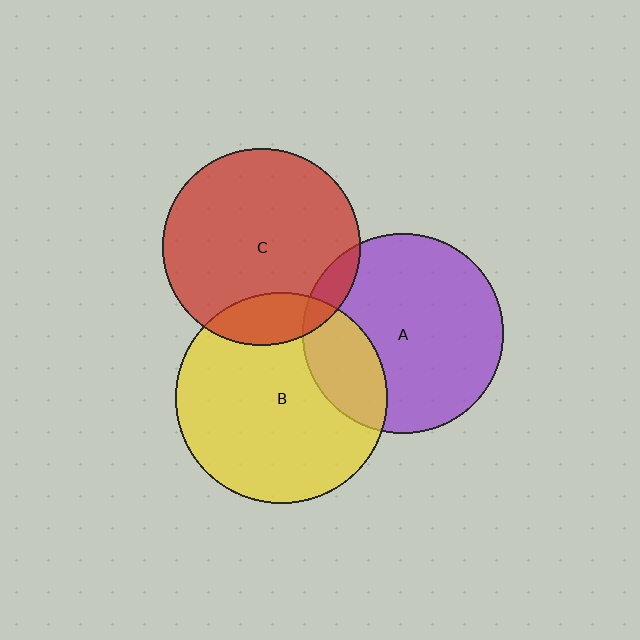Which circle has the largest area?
Circle B (yellow).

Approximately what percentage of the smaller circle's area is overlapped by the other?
Approximately 25%.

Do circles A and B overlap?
Yes.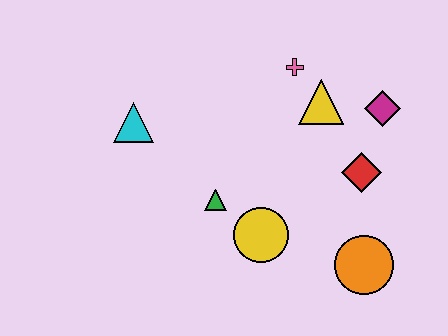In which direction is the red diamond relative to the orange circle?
The red diamond is above the orange circle.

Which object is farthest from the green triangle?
The magenta diamond is farthest from the green triangle.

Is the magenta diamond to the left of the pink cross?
No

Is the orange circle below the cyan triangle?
Yes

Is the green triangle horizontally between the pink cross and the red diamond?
No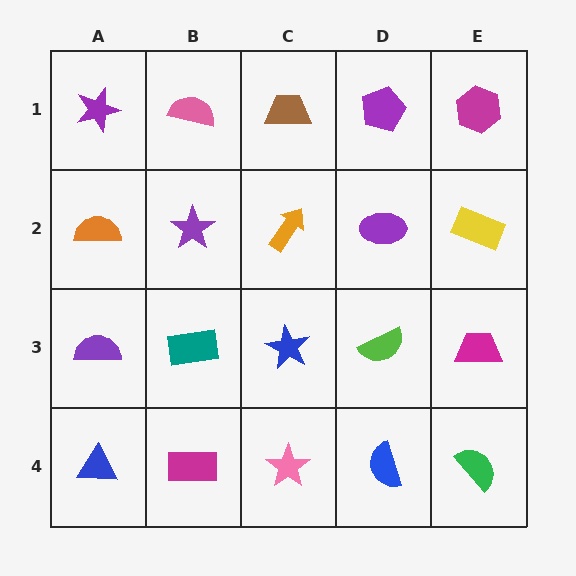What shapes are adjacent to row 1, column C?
An orange arrow (row 2, column C), a pink semicircle (row 1, column B), a purple pentagon (row 1, column D).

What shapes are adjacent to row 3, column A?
An orange semicircle (row 2, column A), a blue triangle (row 4, column A), a teal rectangle (row 3, column B).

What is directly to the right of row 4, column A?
A magenta rectangle.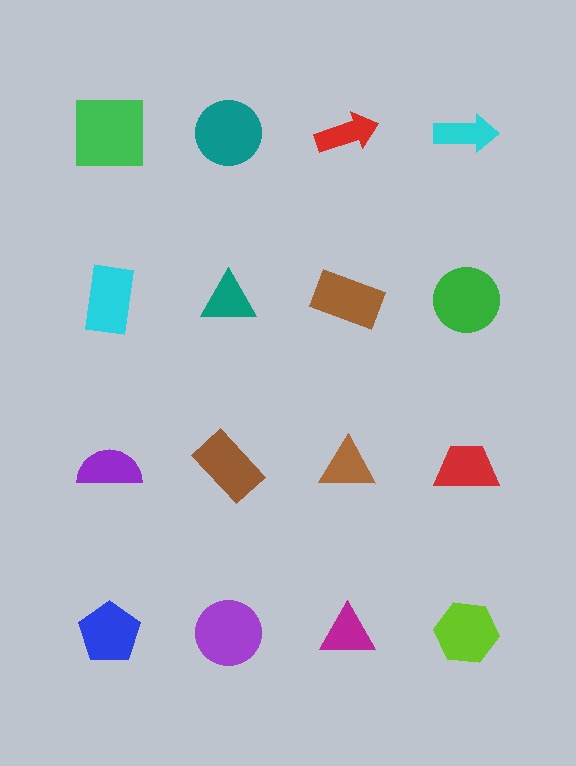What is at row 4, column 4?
A lime hexagon.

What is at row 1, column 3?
A red arrow.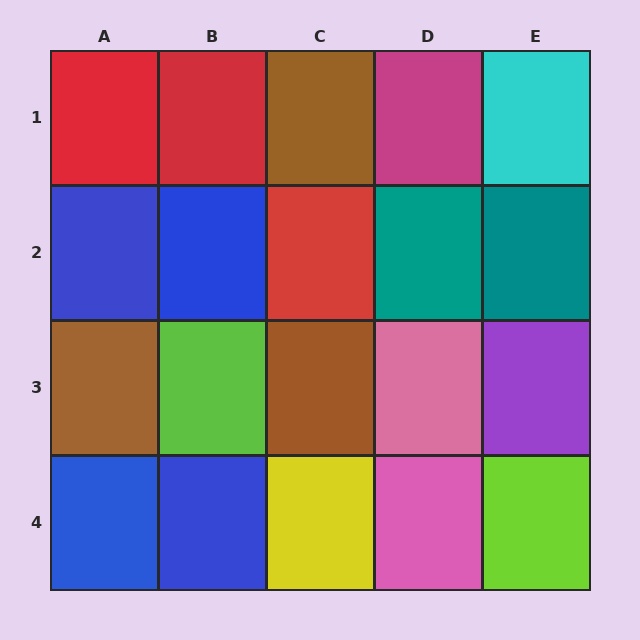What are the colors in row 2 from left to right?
Blue, blue, red, teal, teal.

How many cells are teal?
2 cells are teal.